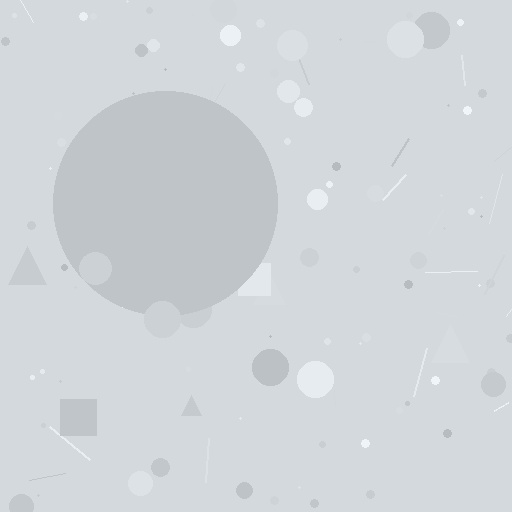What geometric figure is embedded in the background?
A circle is embedded in the background.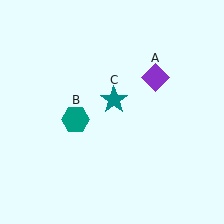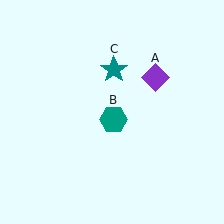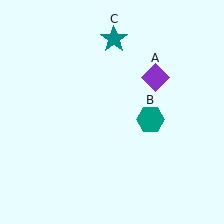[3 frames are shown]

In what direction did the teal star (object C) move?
The teal star (object C) moved up.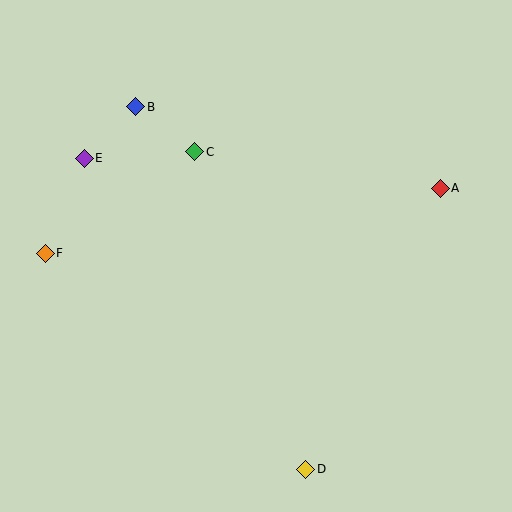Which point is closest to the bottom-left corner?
Point F is closest to the bottom-left corner.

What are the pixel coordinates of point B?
Point B is at (136, 107).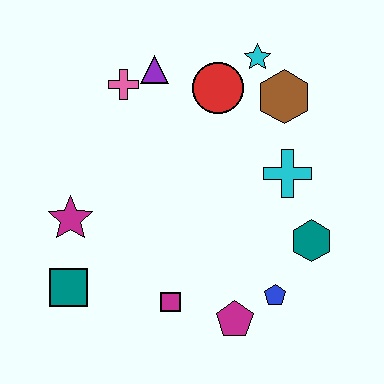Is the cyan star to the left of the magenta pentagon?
No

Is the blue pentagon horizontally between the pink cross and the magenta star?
No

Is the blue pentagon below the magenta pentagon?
No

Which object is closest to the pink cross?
The purple triangle is closest to the pink cross.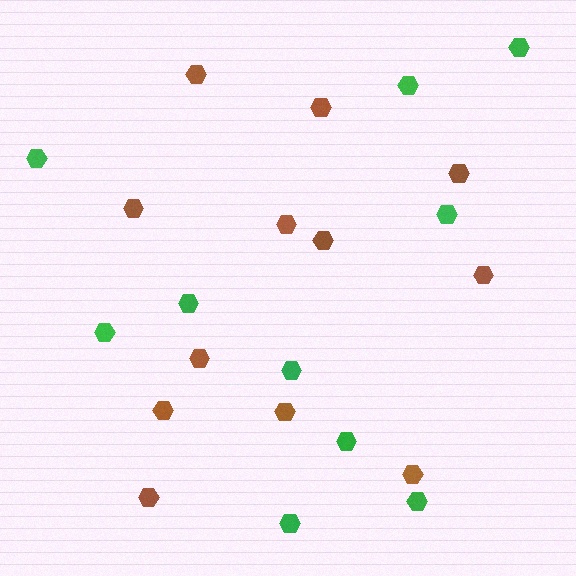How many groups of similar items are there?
There are 2 groups: one group of green hexagons (10) and one group of brown hexagons (12).